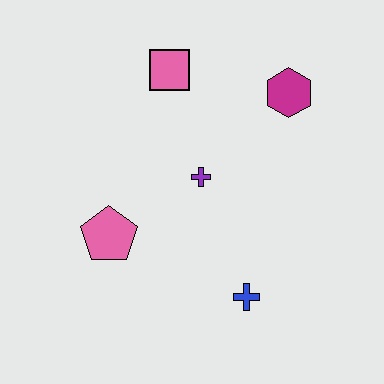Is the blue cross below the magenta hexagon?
Yes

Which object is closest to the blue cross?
The purple cross is closest to the blue cross.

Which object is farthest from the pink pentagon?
The magenta hexagon is farthest from the pink pentagon.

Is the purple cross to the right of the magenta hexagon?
No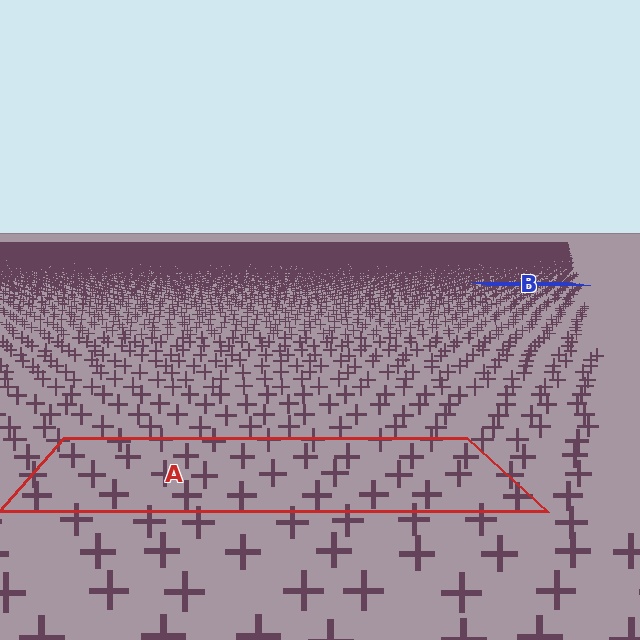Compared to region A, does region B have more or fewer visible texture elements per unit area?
Region B has more texture elements per unit area — they are packed more densely because it is farther away.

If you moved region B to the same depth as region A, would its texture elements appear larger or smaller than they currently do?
They would appear larger. At a closer depth, the same texture elements are projected at a bigger on-screen size.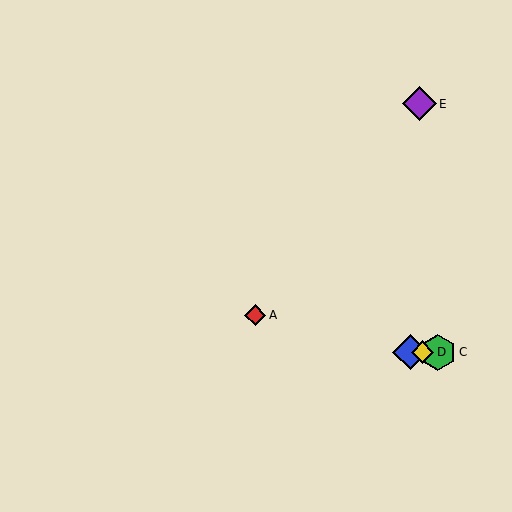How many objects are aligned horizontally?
3 objects (B, C, D) are aligned horizontally.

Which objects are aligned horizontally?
Objects B, C, D are aligned horizontally.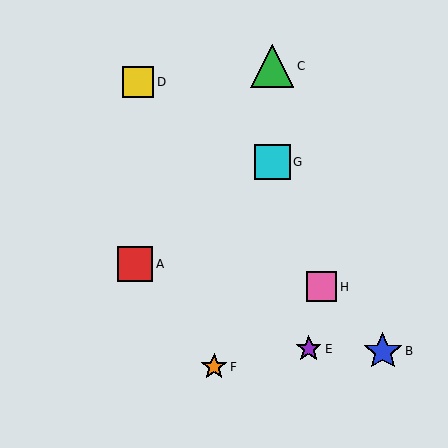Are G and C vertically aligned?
Yes, both are at x≈272.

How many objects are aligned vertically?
2 objects (C, G) are aligned vertically.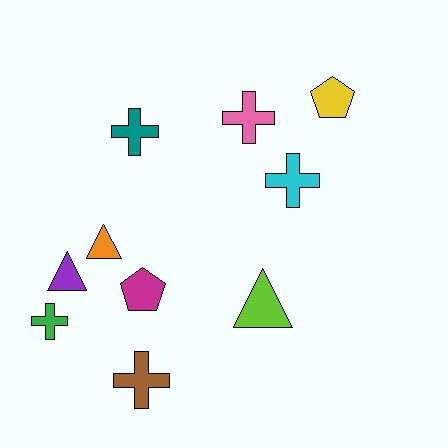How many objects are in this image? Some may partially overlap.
There are 10 objects.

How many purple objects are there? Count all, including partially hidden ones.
There is 1 purple object.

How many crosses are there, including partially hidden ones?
There are 5 crosses.